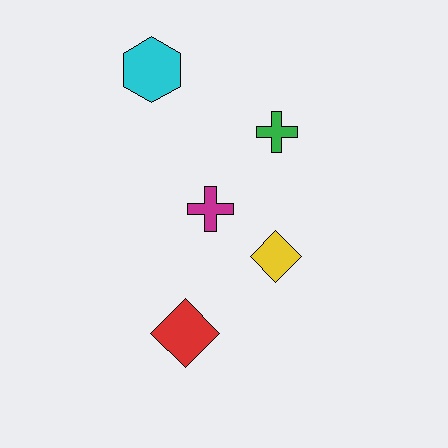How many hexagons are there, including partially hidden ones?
There is 1 hexagon.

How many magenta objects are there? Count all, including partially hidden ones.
There is 1 magenta object.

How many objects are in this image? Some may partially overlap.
There are 5 objects.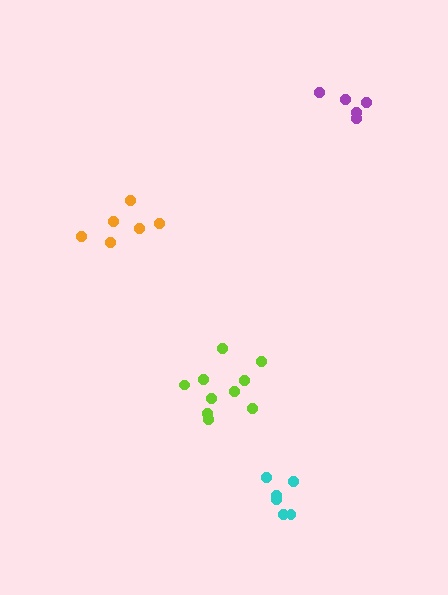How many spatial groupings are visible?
There are 4 spatial groupings.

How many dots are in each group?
Group 1: 10 dots, Group 2: 5 dots, Group 3: 6 dots, Group 4: 6 dots (27 total).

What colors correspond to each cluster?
The clusters are colored: lime, purple, orange, cyan.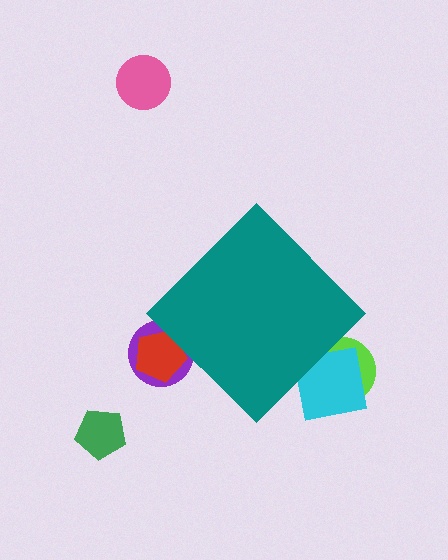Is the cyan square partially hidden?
Yes, the cyan square is partially hidden behind the teal diamond.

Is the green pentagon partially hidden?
No, the green pentagon is fully visible.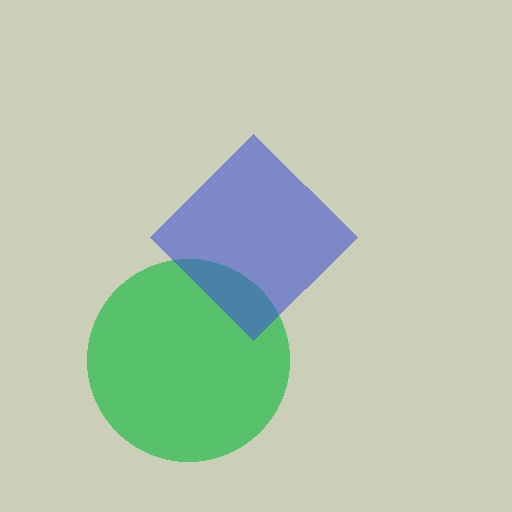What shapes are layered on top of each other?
The layered shapes are: a green circle, a blue diamond.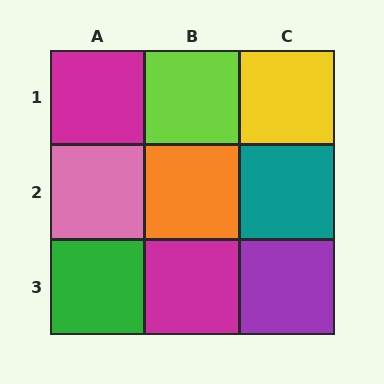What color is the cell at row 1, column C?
Yellow.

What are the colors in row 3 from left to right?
Green, magenta, purple.